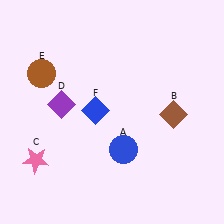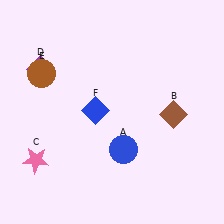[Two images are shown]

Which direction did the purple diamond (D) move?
The purple diamond (D) moved up.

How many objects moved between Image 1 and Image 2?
1 object moved between the two images.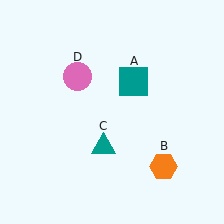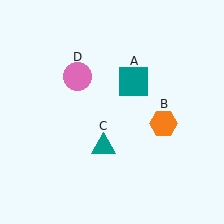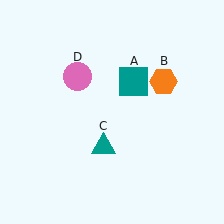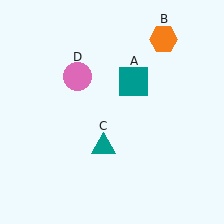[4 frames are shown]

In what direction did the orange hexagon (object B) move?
The orange hexagon (object B) moved up.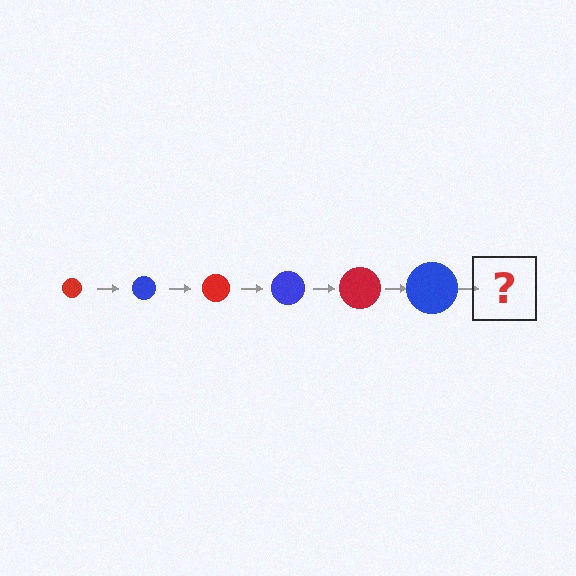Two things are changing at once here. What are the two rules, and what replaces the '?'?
The two rules are that the circle grows larger each step and the color cycles through red and blue. The '?' should be a red circle, larger than the previous one.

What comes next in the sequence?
The next element should be a red circle, larger than the previous one.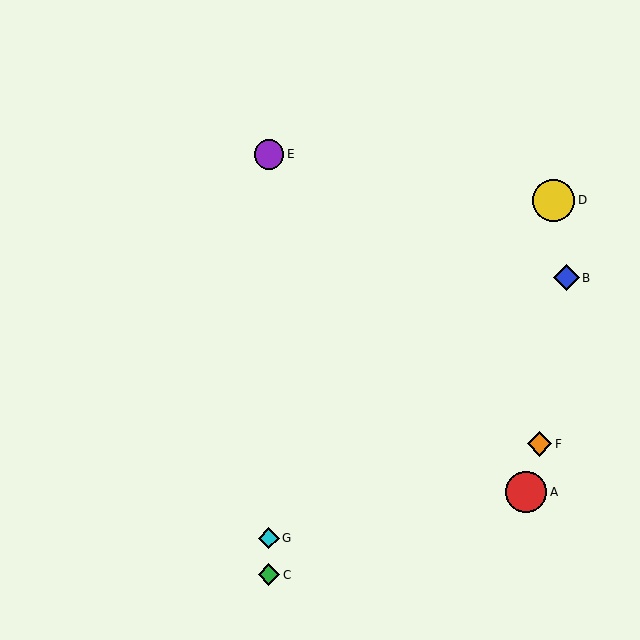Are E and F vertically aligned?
No, E is at x≈269 and F is at x≈540.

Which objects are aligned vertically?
Objects C, E, G are aligned vertically.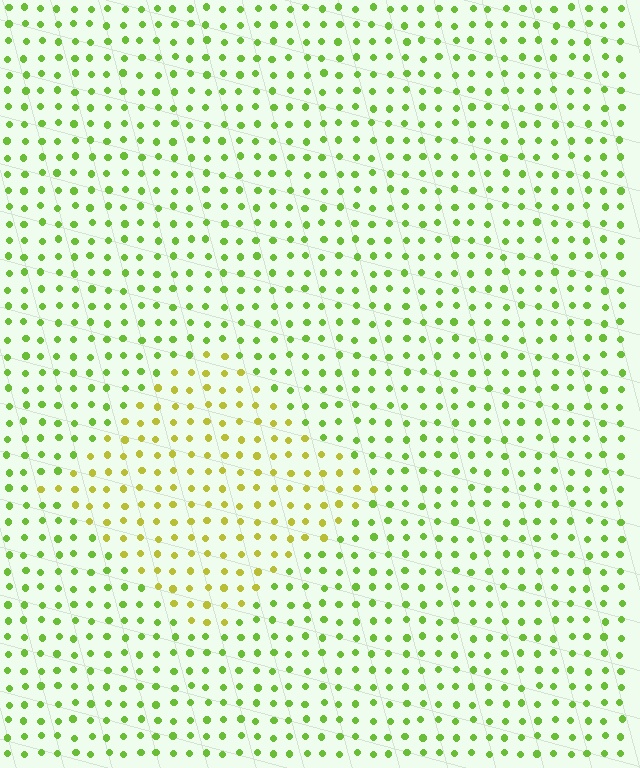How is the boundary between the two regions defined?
The boundary is defined purely by a slight shift in hue (about 35 degrees). Spacing, size, and orientation are identical on both sides.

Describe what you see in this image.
The image is filled with small lime elements in a uniform arrangement. A diamond-shaped region is visible where the elements are tinted to a slightly different hue, forming a subtle color boundary.